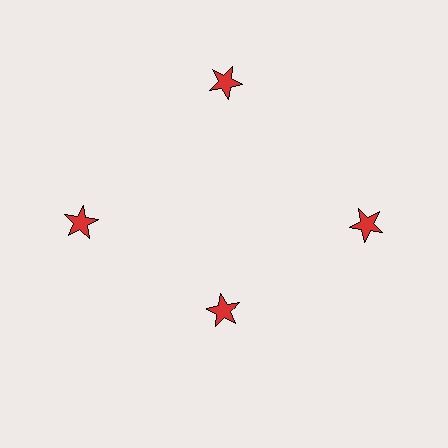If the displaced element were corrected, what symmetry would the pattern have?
It would have 4-fold rotational symmetry — the pattern would map onto itself every 90 degrees.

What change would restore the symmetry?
The symmetry would be restored by moving it outward, back onto the ring so that all 4 stars sit at equal angles and equal distance from the center.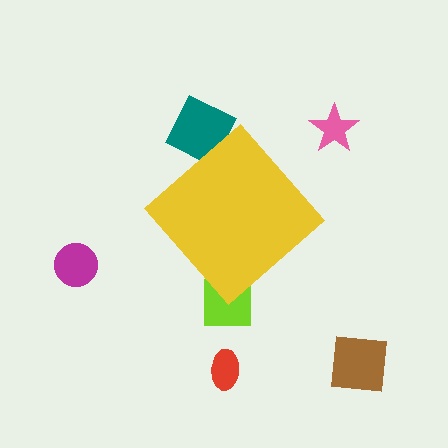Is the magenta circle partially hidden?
No, the magenta circle is fully visible.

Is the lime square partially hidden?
Yes, the lime square is partially hidden behind the yellow diamond.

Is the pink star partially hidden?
No, the pink star is fully visible.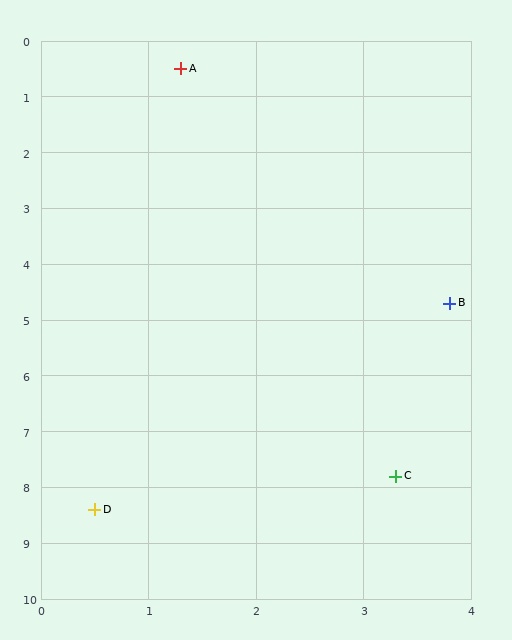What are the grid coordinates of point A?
Point A is at approximately (1.3, 0.5).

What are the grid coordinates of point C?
Point C is at approximately (3.3, 7.8).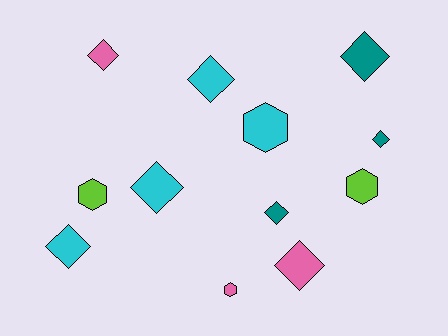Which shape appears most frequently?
Diamond, with 8 objects.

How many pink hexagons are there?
There is 1 pink hexagon.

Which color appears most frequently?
Cyan, with 4 objects.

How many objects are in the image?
There are 12 objects.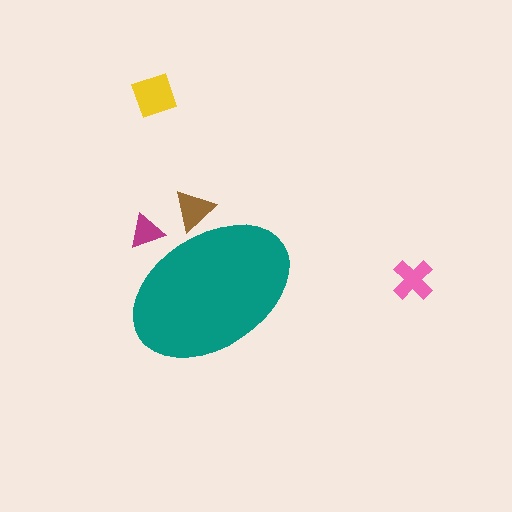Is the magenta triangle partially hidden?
Yes, the magenta triangle is partially hidden behind the teal ellipse.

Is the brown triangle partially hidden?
Yes, the brown triangle is partially hidden behind the teal ellipse.